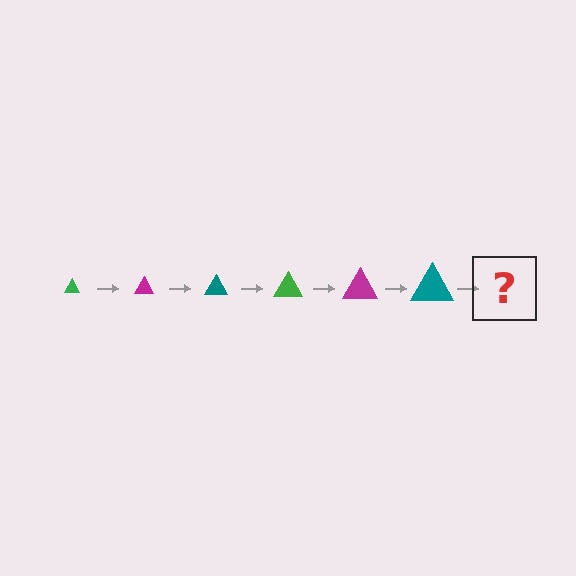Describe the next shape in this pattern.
It should be a green triangle, larger than the previous one.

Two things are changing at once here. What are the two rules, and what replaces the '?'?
The two rules are that the triangle grows larger each step and the color cycles through green, magenta, and teal. The '?' should be a green triangle, larger than the previous one.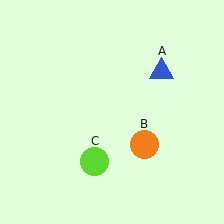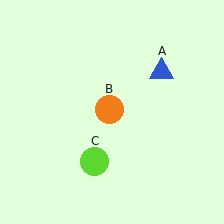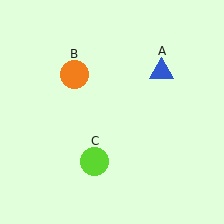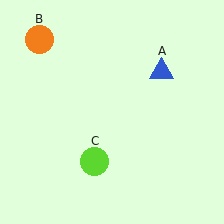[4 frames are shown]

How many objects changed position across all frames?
1 object changed position: orange circle (object B).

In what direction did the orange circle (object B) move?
The orange circle (object B) moved up and to the left.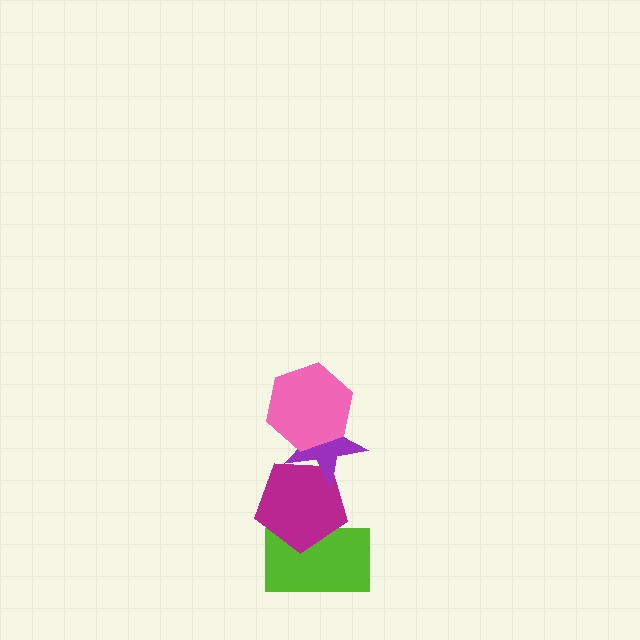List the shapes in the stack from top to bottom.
From top to bottom: the pink hexagon, the purple star, the magenta pentagon, the lime rectangle.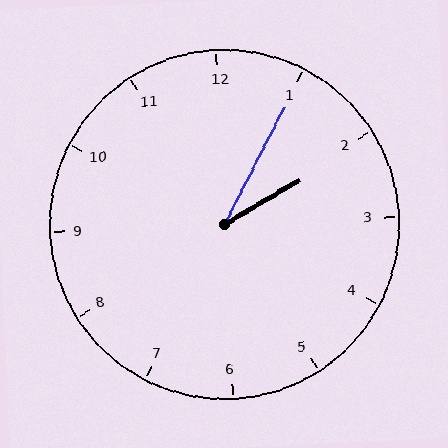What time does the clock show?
2:05.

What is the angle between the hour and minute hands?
Approximately 32 degrees.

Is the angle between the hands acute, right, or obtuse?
It is acute.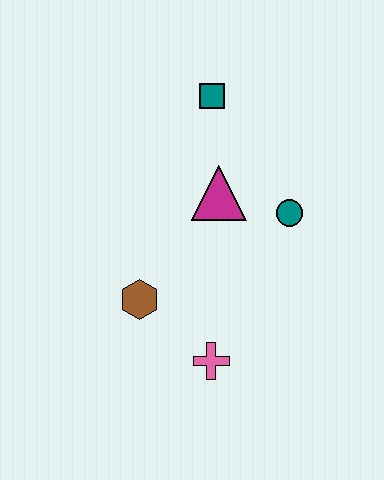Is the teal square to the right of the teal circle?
No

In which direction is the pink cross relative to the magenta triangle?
The pink cross is below the magenta triangle.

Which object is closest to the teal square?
The magenta triangle is closest to the teal square.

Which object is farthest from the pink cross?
The teal square is farthest from the pink cross.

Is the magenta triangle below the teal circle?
No